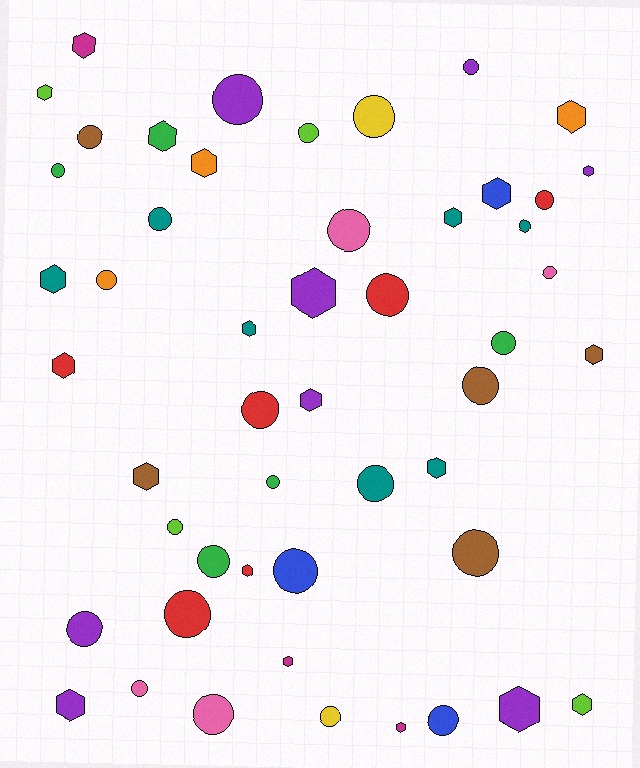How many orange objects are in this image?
There are 3 orange objects.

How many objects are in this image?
There are 50 objects.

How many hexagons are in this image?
There are 22 hexagons.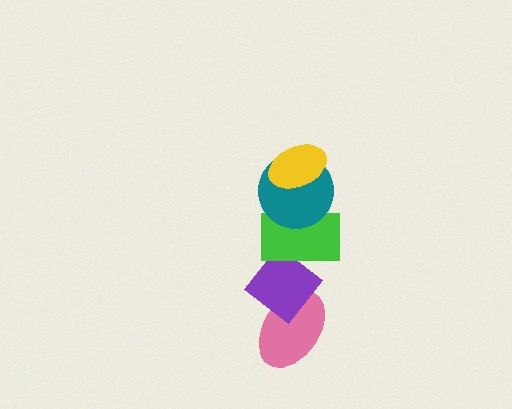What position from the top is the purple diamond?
The purple diamond is 4th from the top.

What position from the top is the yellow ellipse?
The yellow ellipse is 1st from the top.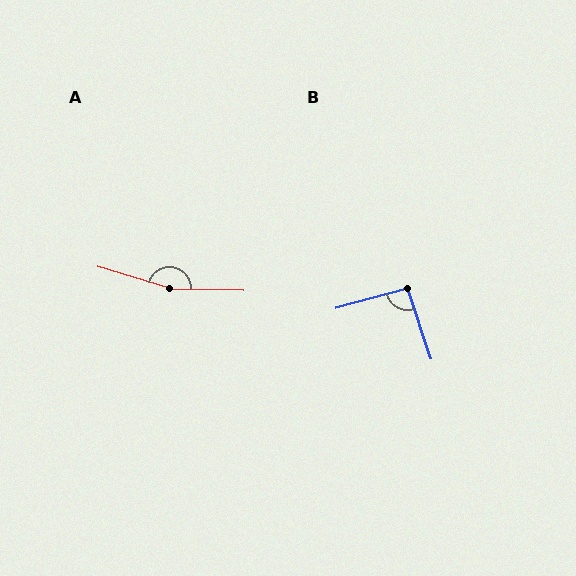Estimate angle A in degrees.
Approximately 164 degrees.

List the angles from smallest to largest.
B (93°), A (164°).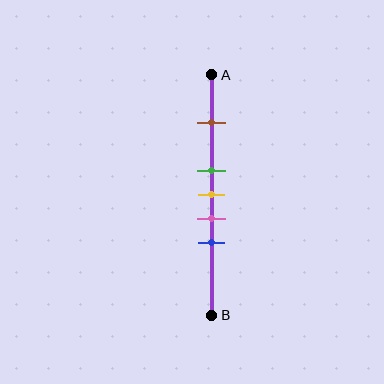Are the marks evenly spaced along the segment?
No, the marks are not evenly spaced.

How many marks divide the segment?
There are 5 marks dividing the segment.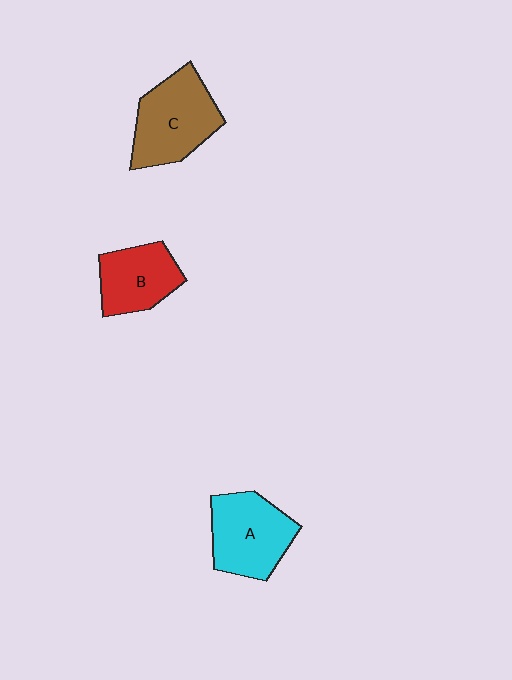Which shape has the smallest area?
Shape B (red).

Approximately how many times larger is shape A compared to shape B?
Approximately 1.3 times.